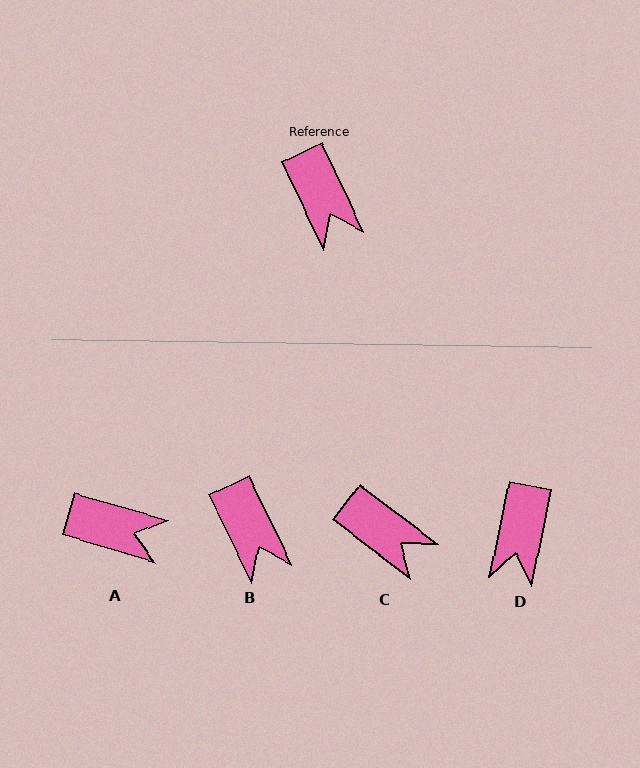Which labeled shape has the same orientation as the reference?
B.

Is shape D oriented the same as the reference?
No, it is off by about 37 degrees.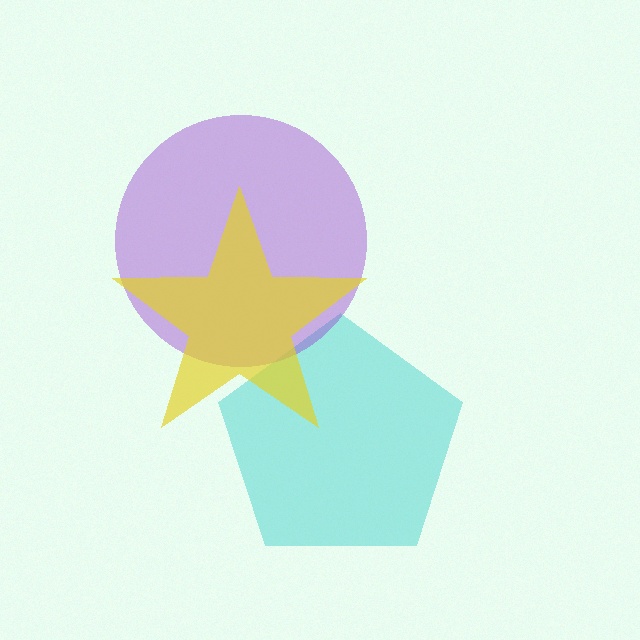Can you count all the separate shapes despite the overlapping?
Yes, there are 3 separate shapes.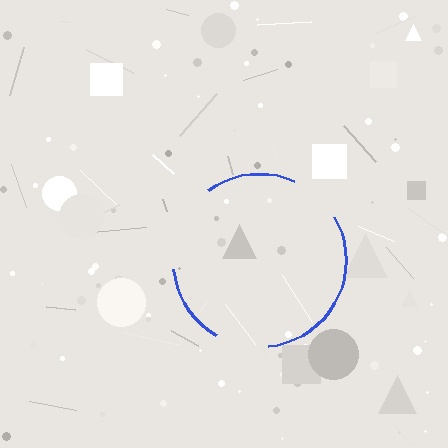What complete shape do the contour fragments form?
The contour fragments form a circle.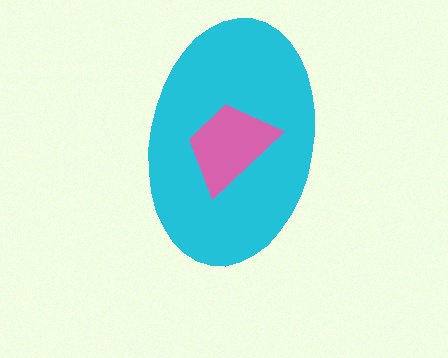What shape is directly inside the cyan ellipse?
The pink trapezoid.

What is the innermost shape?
The pink trapezoid.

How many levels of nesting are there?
2.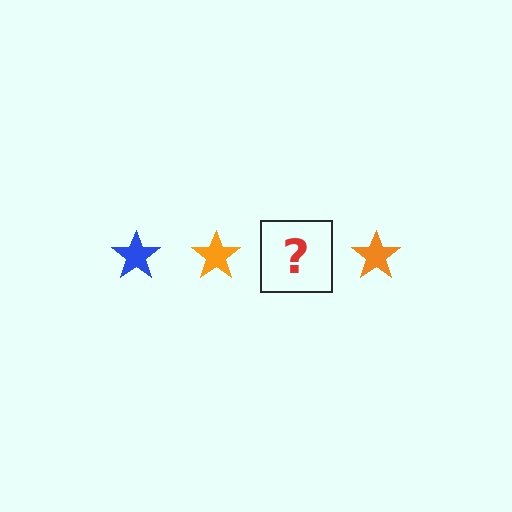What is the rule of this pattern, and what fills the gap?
The rule is that the pattern cycles through blue, orange stars. The gap should be filled with a blue star.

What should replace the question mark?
The question mark should be replaced with a blue star.